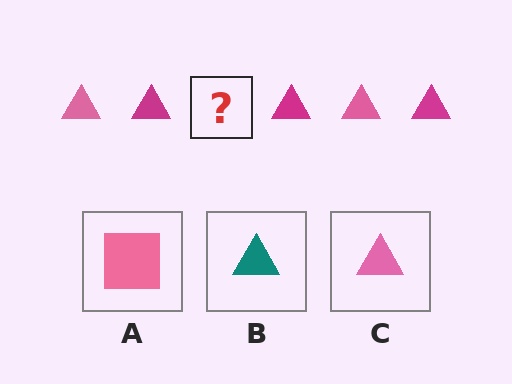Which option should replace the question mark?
Option C.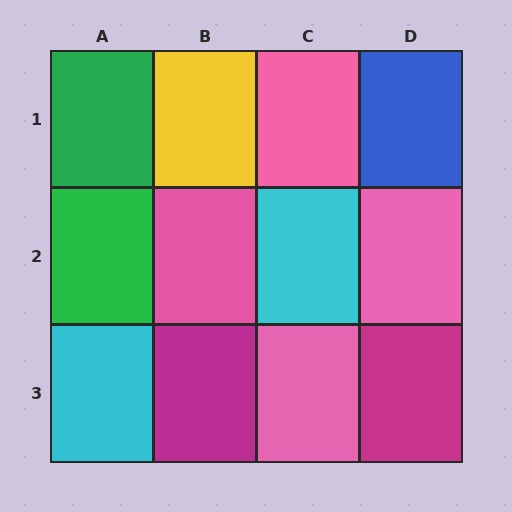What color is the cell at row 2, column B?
Pink.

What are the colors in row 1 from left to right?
Green, yellow, pink, blue.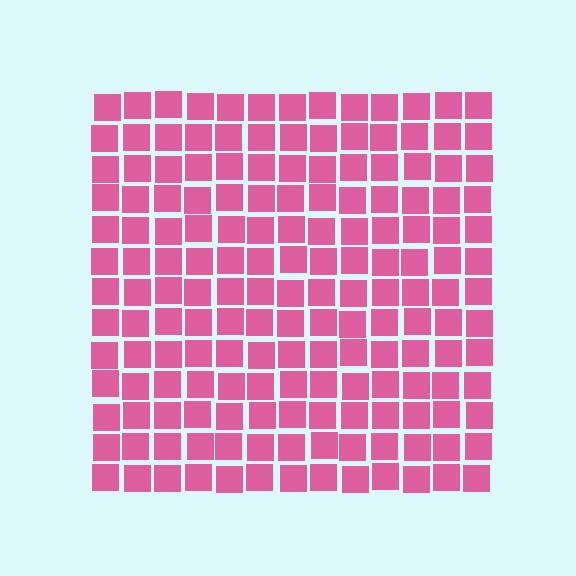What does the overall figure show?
The overall figure shows a square.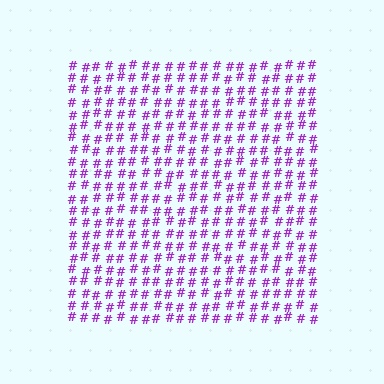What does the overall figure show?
The overall figure shows a square.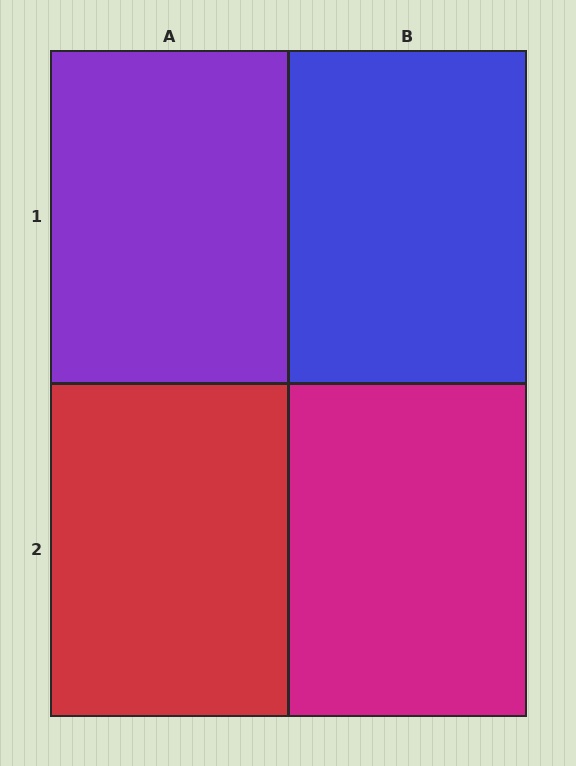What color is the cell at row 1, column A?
Purple.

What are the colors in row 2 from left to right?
Red, magenta.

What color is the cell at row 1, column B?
Blue.